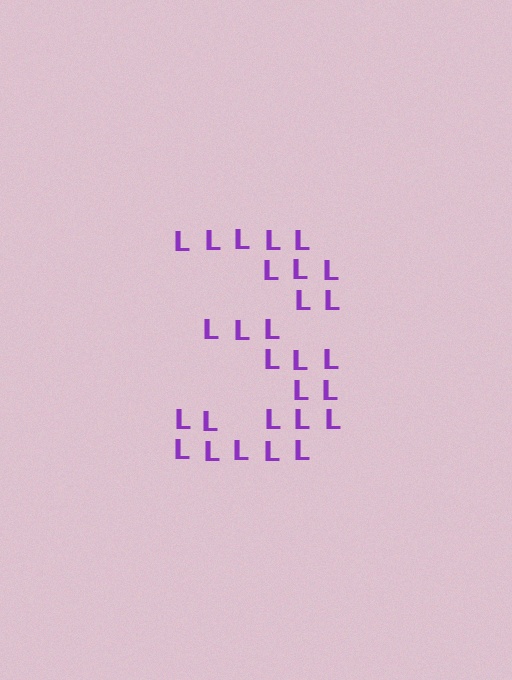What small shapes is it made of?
It is made of small letter L's.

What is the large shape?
The large shape is the digit 3.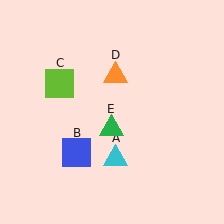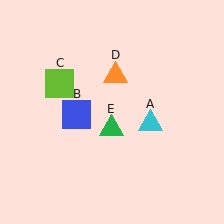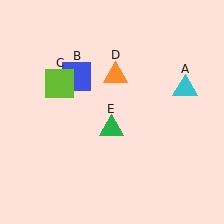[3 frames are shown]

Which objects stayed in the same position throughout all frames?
Lime square (object C) and orange triangle (object D) and green triangle (object E) remained stationary.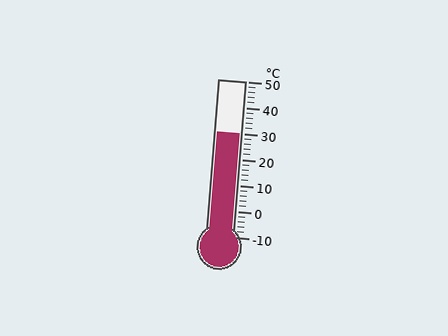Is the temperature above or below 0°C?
The temperature is above 0°C.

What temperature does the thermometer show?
The thermometer shows approximately 30°C.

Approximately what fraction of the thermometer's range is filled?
The thermometer is filled to approximately 65% of its range.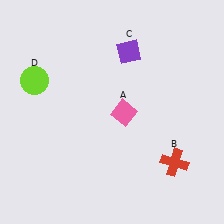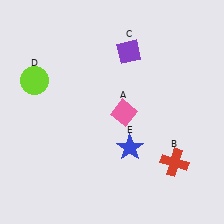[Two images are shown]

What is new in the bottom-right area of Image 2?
A blue star (E) was added in the bottom-right area of Image 2.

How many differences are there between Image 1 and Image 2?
There is 1 difference between the two images.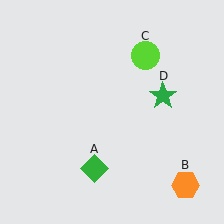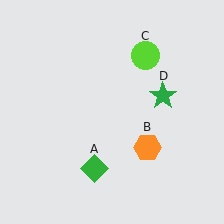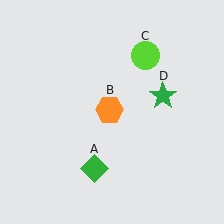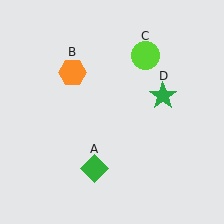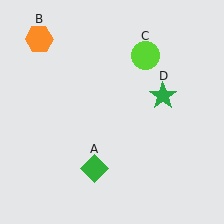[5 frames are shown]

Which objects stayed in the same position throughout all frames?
Green diamond (object A) and lime circle (object C) and green star (object D) remained stationary.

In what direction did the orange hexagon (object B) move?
The orange hexagon (object B) moved up and to the left.